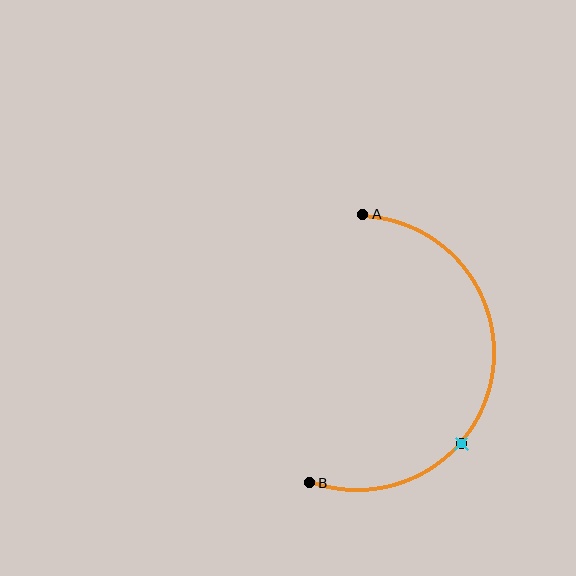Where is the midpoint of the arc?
The arc midpoint is the point on the curve farthest from the straight line joining A and B. It sits to the right of that line.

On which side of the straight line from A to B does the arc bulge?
The arc bulges to the right of the straight line connecting A and B.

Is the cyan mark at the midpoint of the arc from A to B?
No. The cyan mark lies on the arc but is closer to endpoint B. The arc midpoint would be at the point on the curve equidistant along the arc from both A and B.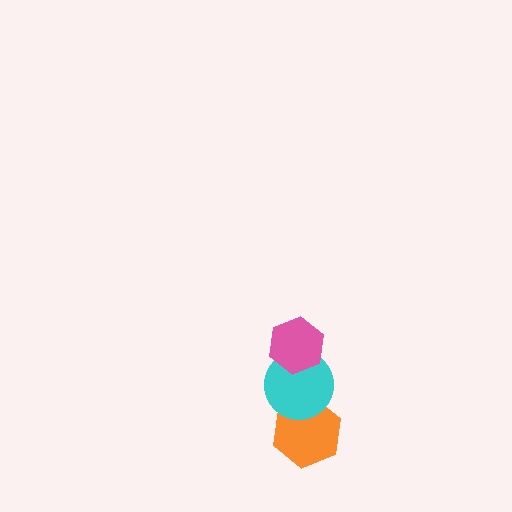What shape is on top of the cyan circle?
The pink hexagon is on top of the cyan circle.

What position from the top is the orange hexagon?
The orange hexagon is 3rd from the top.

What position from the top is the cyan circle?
The cyan circle is 2nd from the top.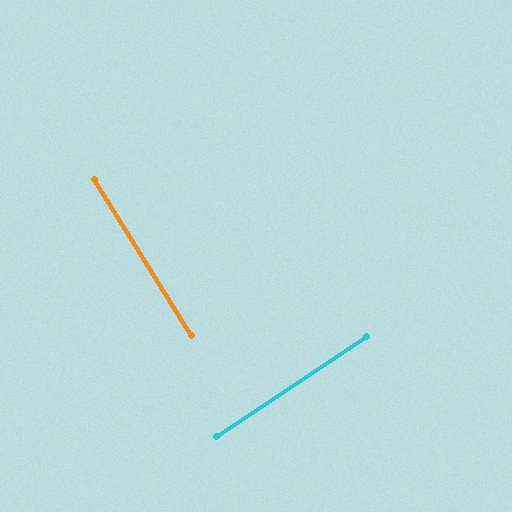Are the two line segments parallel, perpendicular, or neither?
Perpendicular — they meet at approximately 88°.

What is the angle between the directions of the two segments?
Approximately 88 degrees.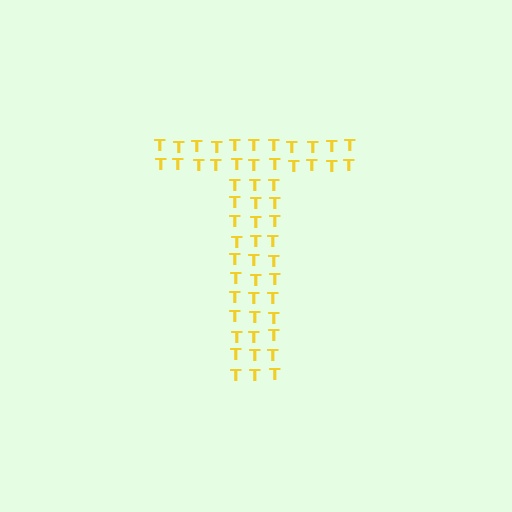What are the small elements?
The small elements are letter T's.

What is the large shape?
The large shape is the letter T.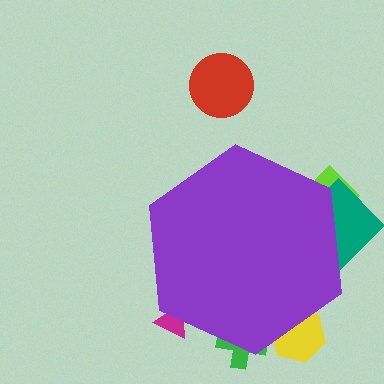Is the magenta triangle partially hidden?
Yes, the magenta triangle is partially hidden behind the purple hexagon.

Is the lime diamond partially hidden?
Yes, the lime diamond is partially hidden behind the purple hexagon.